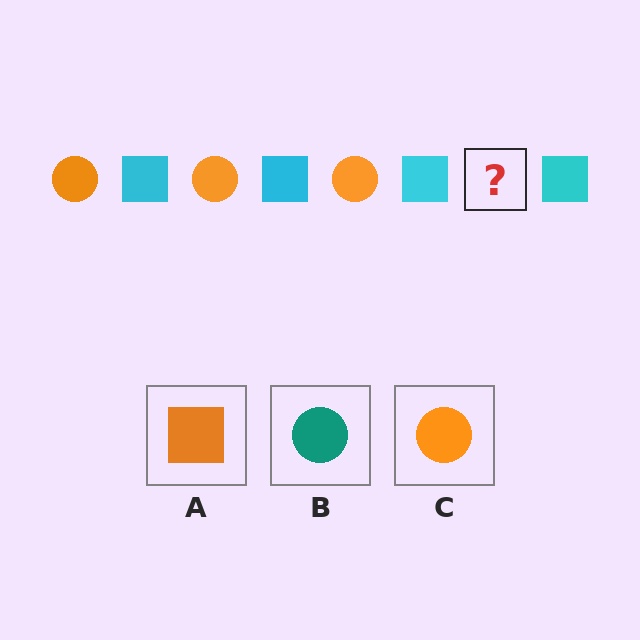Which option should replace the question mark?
Option C.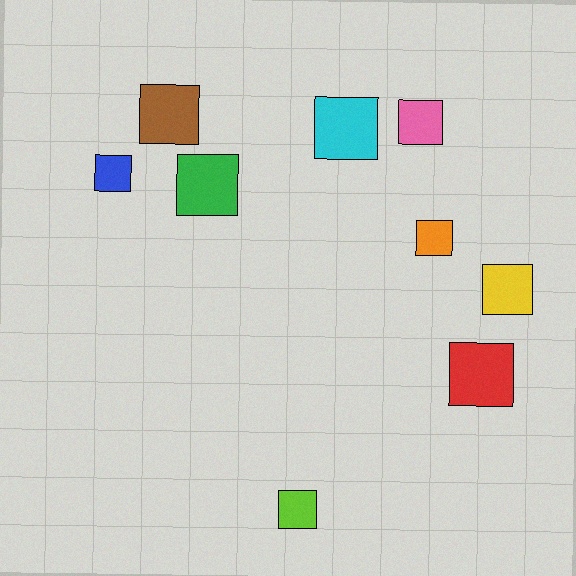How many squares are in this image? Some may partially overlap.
There are 9 squares.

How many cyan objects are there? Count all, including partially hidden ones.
There is 1 cyan object.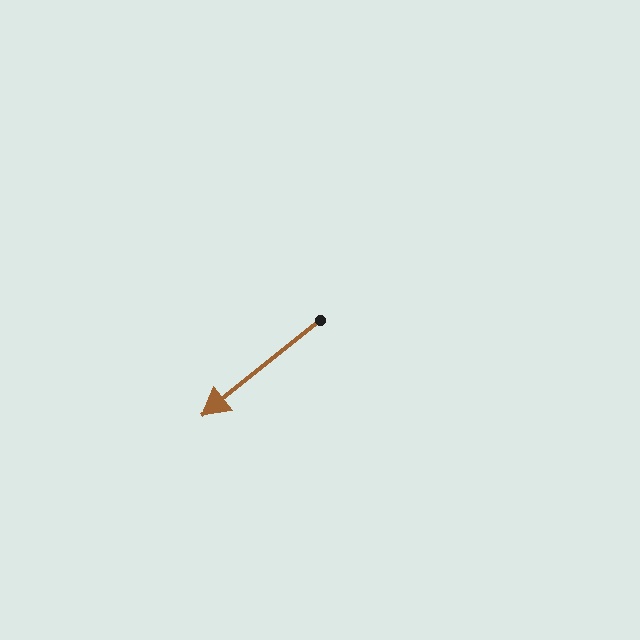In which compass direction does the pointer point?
Southwest.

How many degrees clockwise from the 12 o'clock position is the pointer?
Approximately 231 degrees.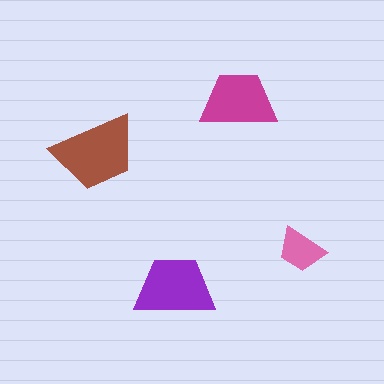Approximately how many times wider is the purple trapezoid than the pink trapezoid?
About 1.5 times wider.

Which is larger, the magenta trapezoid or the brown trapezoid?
The brown one.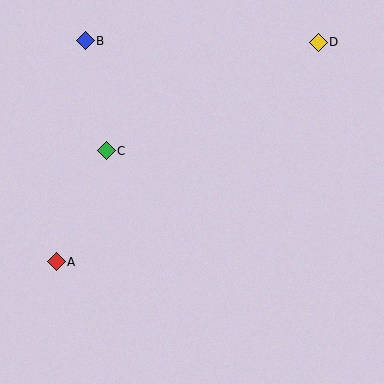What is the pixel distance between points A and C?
The distance between A and C is 122 pixels.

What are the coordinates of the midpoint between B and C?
The midpoint between B and C is at (96, 96).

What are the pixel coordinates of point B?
Point B is at (85, 41).